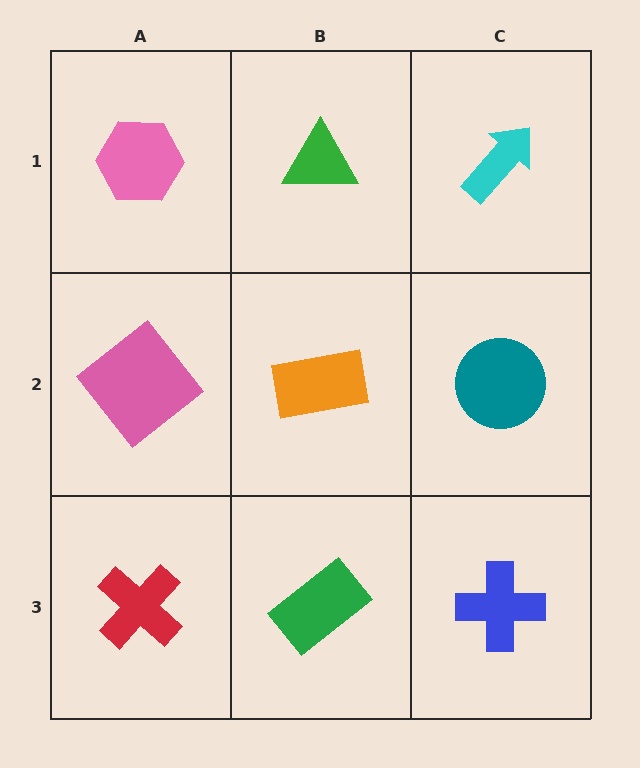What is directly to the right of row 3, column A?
A green rectangle.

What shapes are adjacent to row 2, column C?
A cyan arrow (row 1, column C), a blue cross (row 3, column C), an orange rectangle (row 2, column B).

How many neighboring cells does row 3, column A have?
2.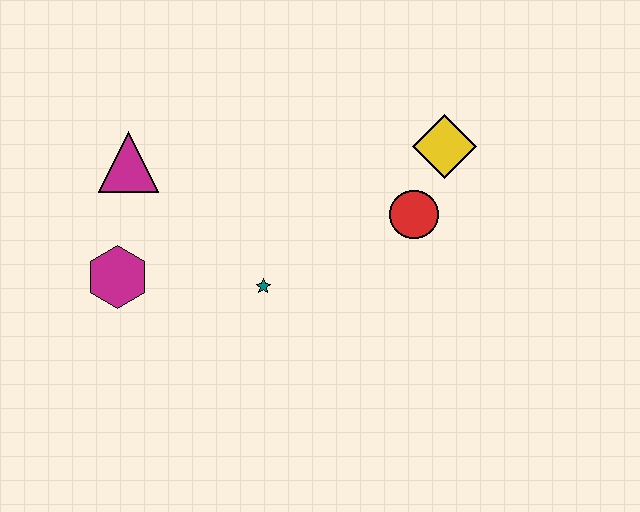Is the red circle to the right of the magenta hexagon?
Yes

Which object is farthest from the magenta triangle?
The yellow diamond is farthest from the magenta triangle.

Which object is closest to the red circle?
The yellow diamond is closest to the red circle.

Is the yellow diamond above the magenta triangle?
Yes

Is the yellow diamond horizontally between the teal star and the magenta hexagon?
No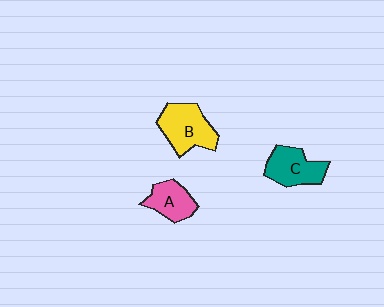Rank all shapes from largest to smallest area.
From largest to smallest: B (yellow), C (teal), A (pink).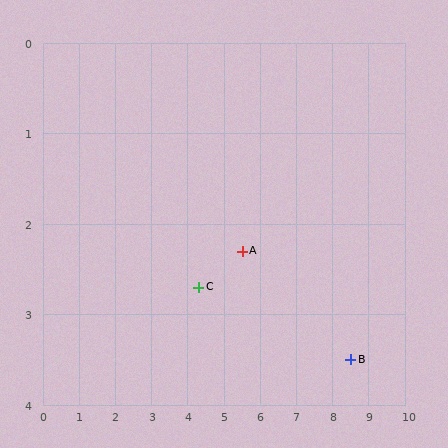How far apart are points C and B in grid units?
Points C and B are about 4.3 grid units apart.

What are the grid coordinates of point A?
Point A is at approximately (5.5, 2.3).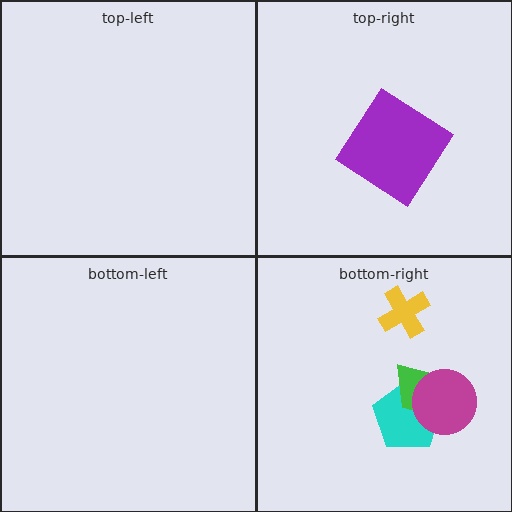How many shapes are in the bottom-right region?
4.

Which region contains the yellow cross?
The bottom-right region.